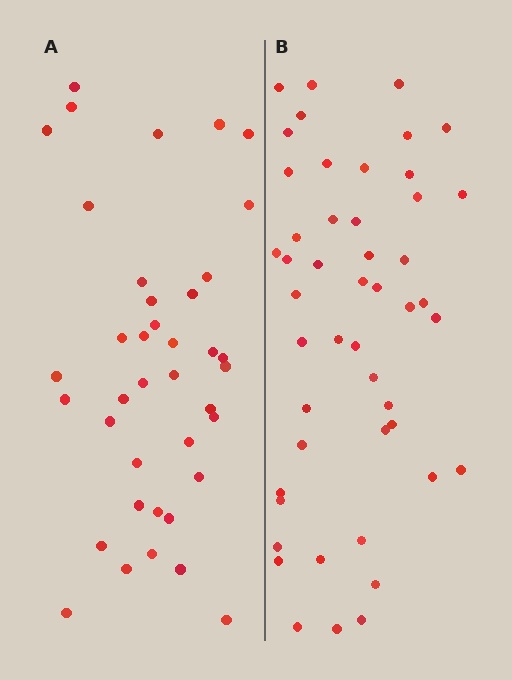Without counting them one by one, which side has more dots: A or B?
Region B (the right region) has more dots.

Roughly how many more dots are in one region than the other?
Region B has roughly 8 or so more dots than region A.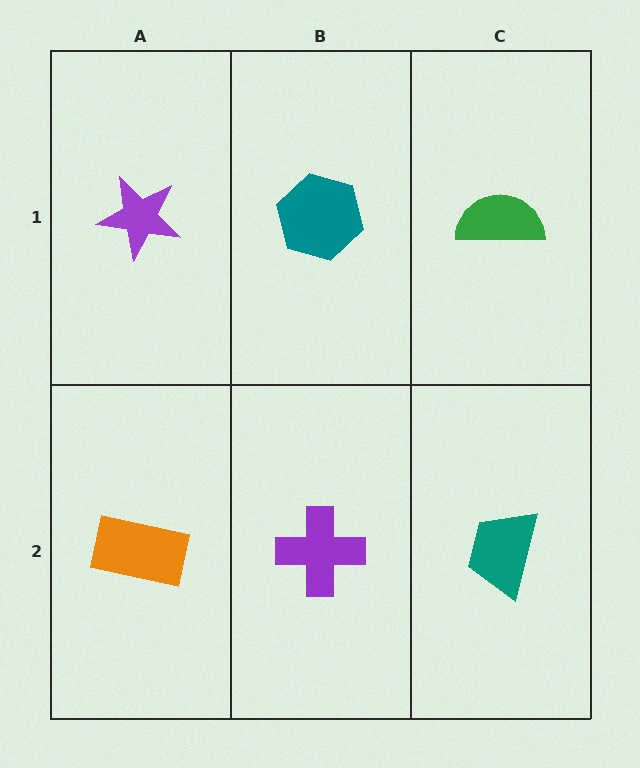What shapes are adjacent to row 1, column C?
A teal trapezoid (row 2, column C), a teal hexagon (row 1, column B).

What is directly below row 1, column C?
A teal trapezoid.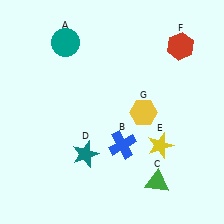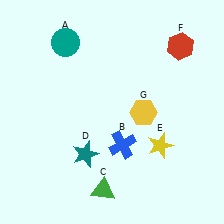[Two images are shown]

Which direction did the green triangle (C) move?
The green triangle (C) moved left.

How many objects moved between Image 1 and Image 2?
1 object moved between the two images.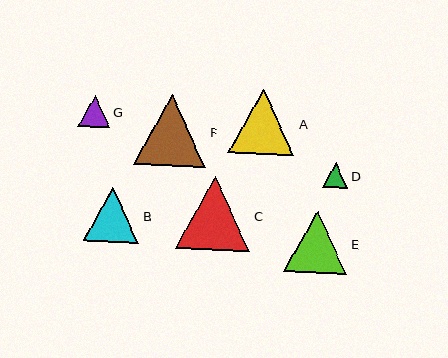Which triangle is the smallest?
Triangle D is the smallest with a size of approximately 25 pixels.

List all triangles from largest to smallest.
From largest to smallest: C, F, A, E, B, G, D.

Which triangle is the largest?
Triangle C is the largest with a size of approximately 74 pixels.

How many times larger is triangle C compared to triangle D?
Triangle C is approximately 2.9 times the size of triangle D.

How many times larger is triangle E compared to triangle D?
Triangle E is approximately 2.5 times the size of triangle D.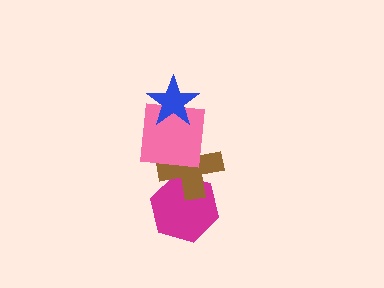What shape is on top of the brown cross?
The pink square is on top of the brown cross.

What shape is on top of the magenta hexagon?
The brown cross is on top of the magenta hexagon.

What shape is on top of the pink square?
The blue star is on top of the pink square.